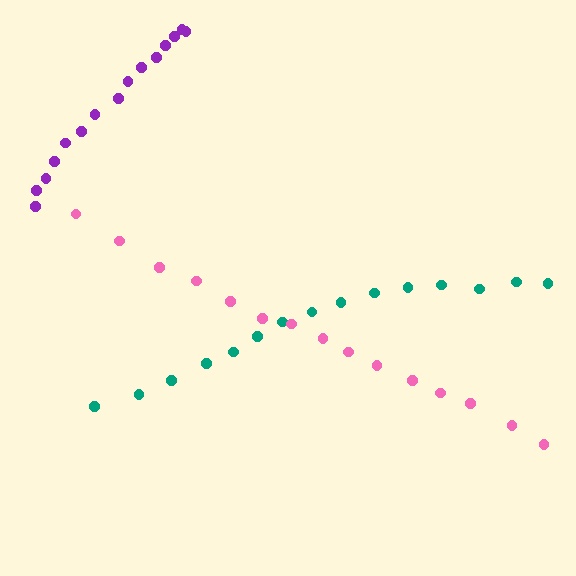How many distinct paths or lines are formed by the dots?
There are 3 distinct paths.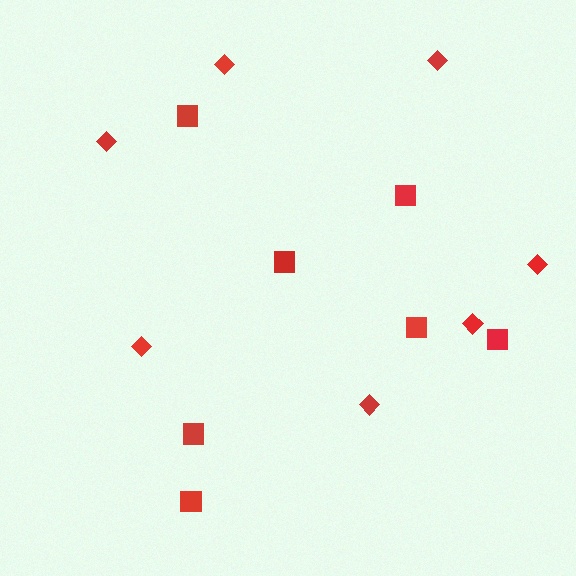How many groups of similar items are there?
There are 2 groups: one group of squares (7) and one group of diamonds (7).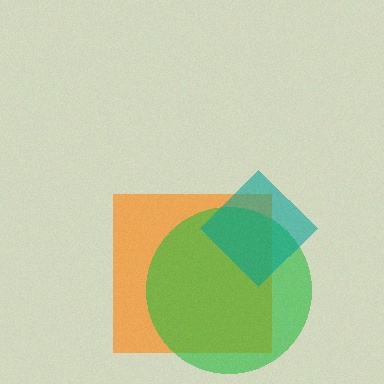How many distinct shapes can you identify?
There are 3 distinct shapes: an orange square, a green circle, a teal diamond.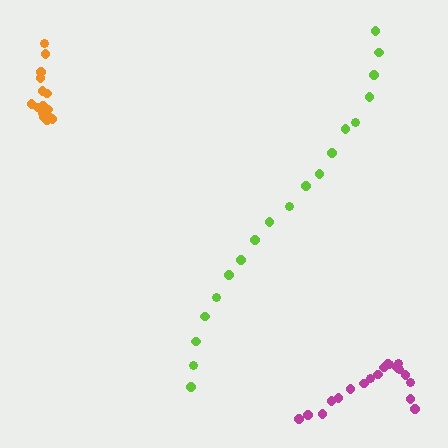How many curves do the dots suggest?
There are 3 distinct paths.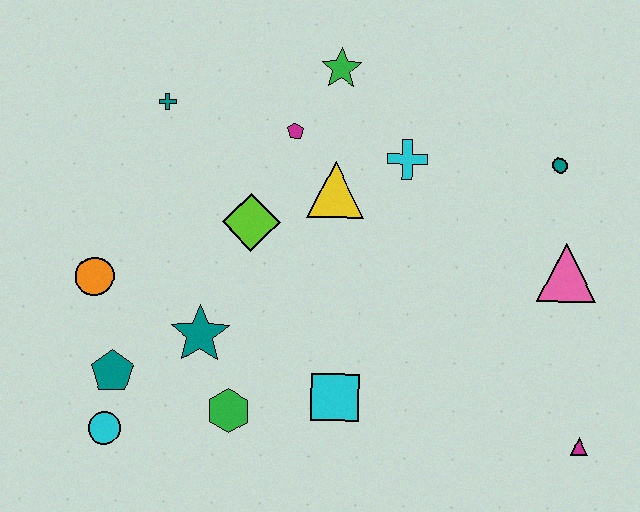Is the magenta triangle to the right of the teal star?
Yes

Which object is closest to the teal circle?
The pink triangle is closest to the teal circle.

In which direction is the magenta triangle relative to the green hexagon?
The magenta triangle is to the right of the green hexagon.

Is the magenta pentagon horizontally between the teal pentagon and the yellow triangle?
Yes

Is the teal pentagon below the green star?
Yes